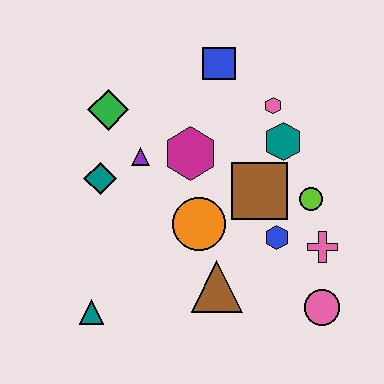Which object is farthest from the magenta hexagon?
The pink circle is farthest from the magenta hexagon.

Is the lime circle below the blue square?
Yes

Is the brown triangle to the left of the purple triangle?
No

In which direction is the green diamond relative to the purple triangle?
The green diamond is above the purple triangle.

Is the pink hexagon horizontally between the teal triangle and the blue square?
No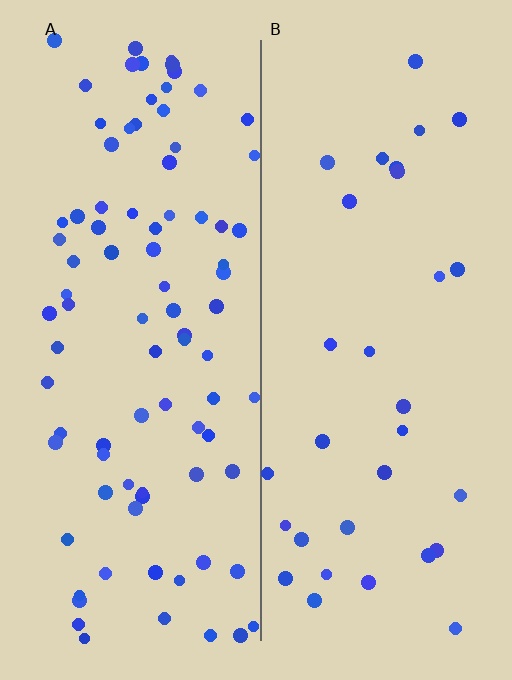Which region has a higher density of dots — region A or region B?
A (the left).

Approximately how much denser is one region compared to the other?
Approximately 2.7× — region A over region B.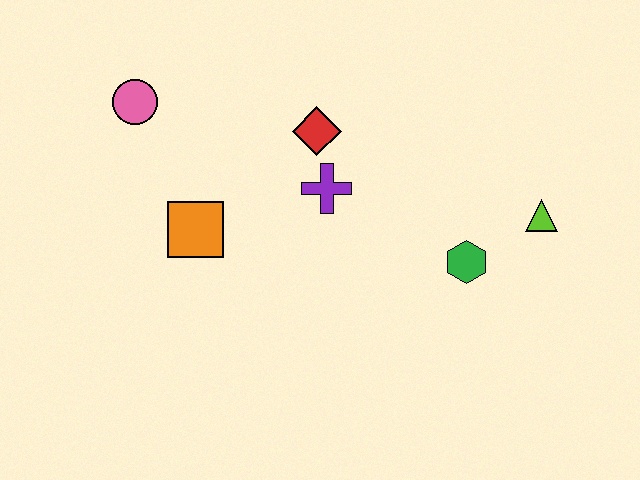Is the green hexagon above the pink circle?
No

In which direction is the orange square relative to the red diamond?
The orange square is to the left of the red diamond.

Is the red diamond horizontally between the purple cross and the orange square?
Yes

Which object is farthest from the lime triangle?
The pink circle is farthest from the lime triangle.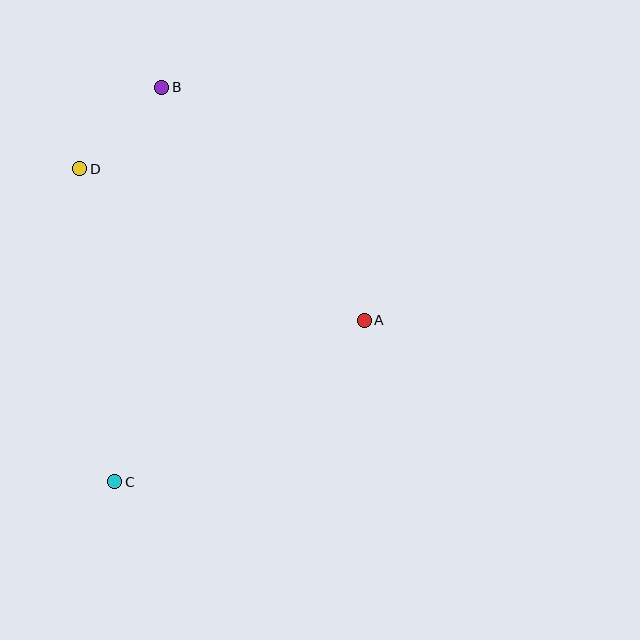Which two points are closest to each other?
Points B and D are closest to each other.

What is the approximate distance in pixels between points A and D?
The distance between A and D is approximately 322 pixels.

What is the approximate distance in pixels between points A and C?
The distance between A and C is approximately 297 pixels.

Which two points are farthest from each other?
Points B and C are farthest from each other.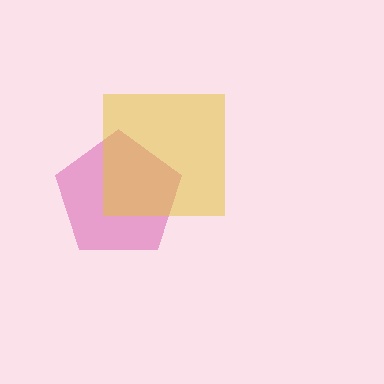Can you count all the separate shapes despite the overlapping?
Yes, there are 2 separate shapes.